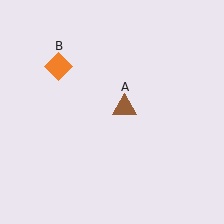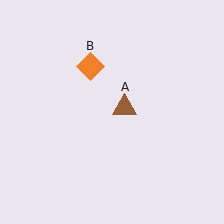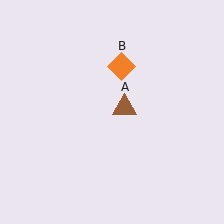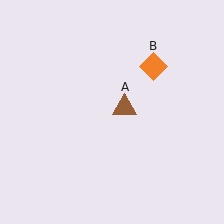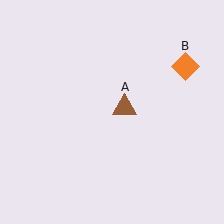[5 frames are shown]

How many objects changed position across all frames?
1 object changed position: orange diamond (object B).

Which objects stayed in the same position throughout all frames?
Brown triangle (object A) remained stationary.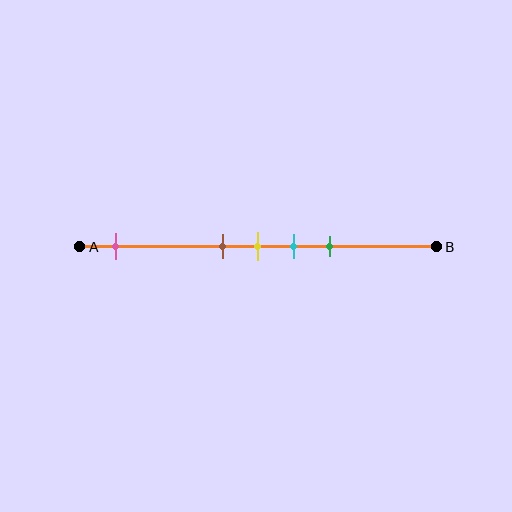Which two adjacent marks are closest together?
The brown and yellow marks are the closest adjacent pair.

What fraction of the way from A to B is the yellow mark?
The yellow mark is approximately 50% (0.5) of the way from A to B.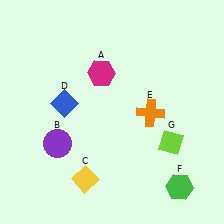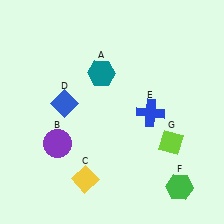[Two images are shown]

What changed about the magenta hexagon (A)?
In Image 1, A is magenta. In Image 2, it changed to teal.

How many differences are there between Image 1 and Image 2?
There are 2 differences between the two images.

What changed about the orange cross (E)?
In Image 1, E is orange. In Image 2, it changed to blue.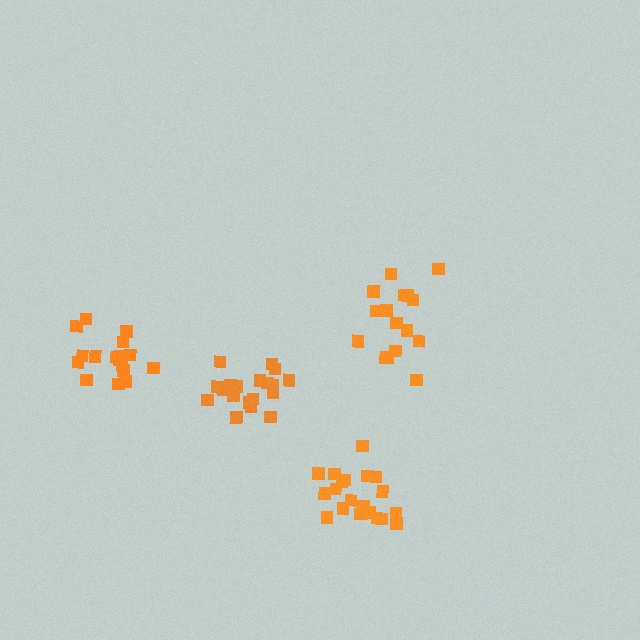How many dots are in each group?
Group 1: 19 dots, Group 2: 21 dots, Group 3: 16 dots, Group 4: 17 dots (73 total).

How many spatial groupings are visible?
There are 4 spatial groupings.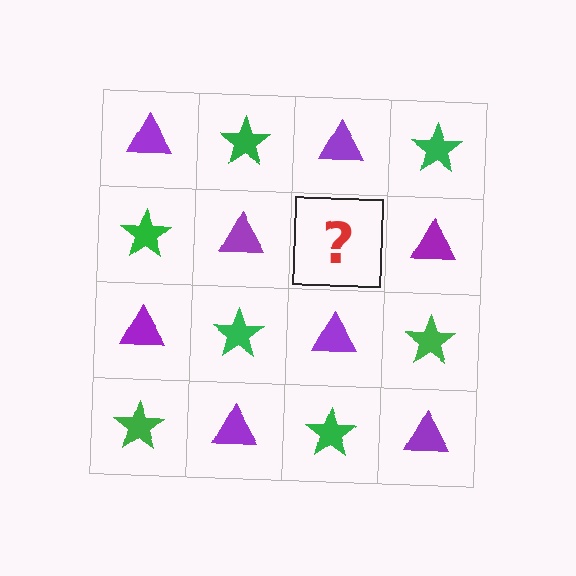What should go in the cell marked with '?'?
The missing cell should contain a green star.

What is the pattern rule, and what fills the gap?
The rule is that it alternates purple triangle and green star in a checkerboard pattern. The gap should be filled with a green star.